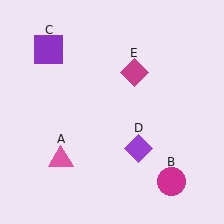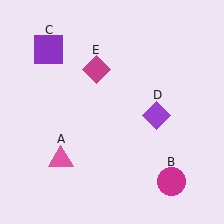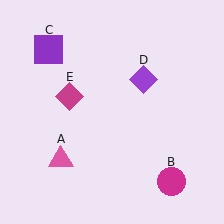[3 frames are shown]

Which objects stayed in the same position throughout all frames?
Pink triangle (object A) and magenta circle (object B) and purple square (object C) remained stationary.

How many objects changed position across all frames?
2 objects changed position: purple diamond (object D), magenta diamond (object E).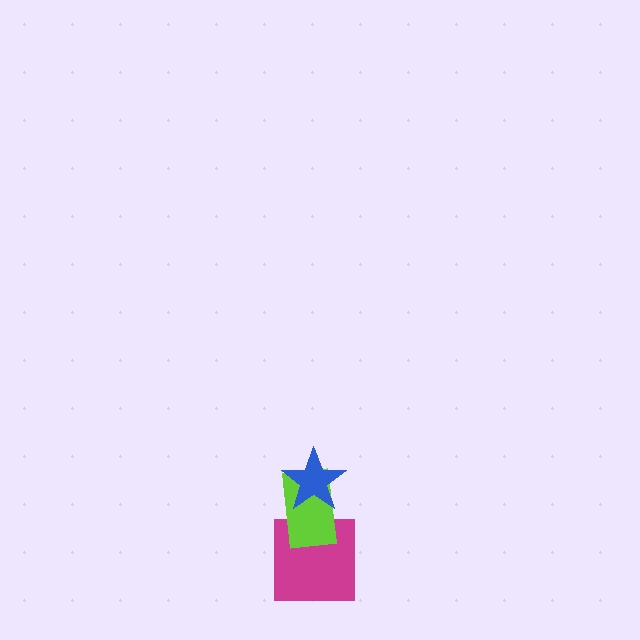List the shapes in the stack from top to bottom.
From top to bottom: the blue star, the lime rectangle, the magenta square.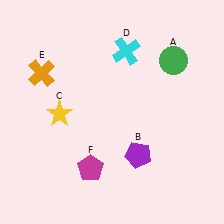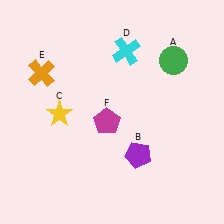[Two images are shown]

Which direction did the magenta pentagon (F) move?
The magenta pentagon (F) moved up.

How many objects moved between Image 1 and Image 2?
1 object moved between the two images.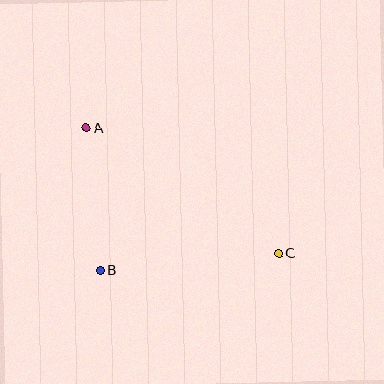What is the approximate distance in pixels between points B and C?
The distance between B and C is approximately 180 pixels.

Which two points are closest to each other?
Points A and B are closest to each other.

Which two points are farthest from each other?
Points A and C are farthest from each other.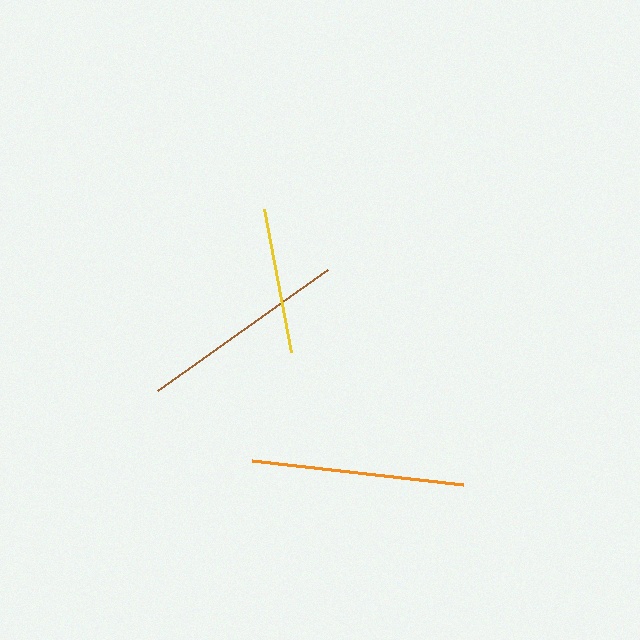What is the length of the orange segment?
The orange segment is approximately 212 pixels long.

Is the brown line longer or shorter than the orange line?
The orange line is longer than the brown line.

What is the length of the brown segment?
The brown segment is approximately 209 pixels long.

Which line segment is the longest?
The orange line is the longest at approximately 212 pixels.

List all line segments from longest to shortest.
From longest to shortest: orange, brown, yellow.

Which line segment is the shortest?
The yellow line is the shortest at approximately 145 pixels.